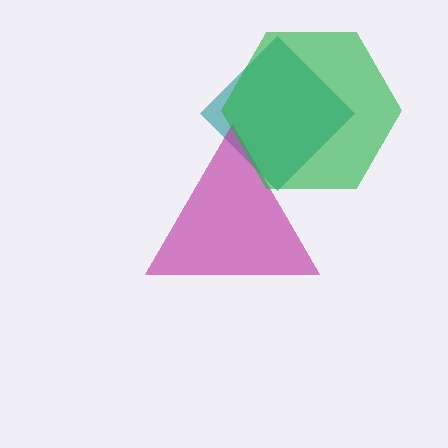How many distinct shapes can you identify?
There are 3 distinct shapes: a teal diamond, a magenta triangle, a green hexagon.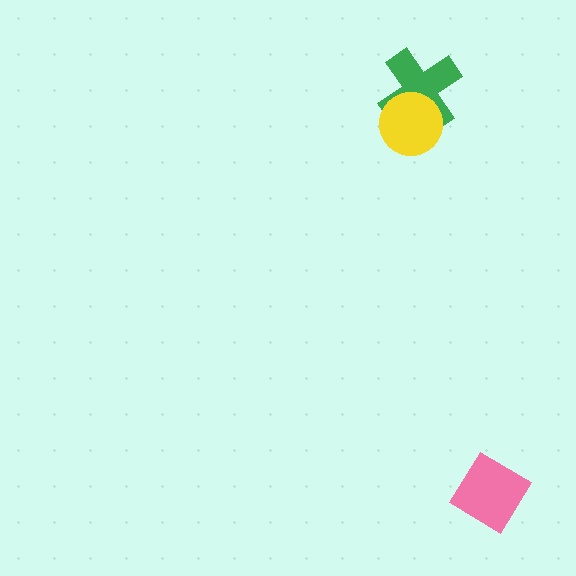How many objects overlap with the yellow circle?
1 object overlaps with the yellow circle.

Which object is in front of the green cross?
The yellow circle is in front of the green cross.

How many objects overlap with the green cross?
1 object overlaps with the green cross.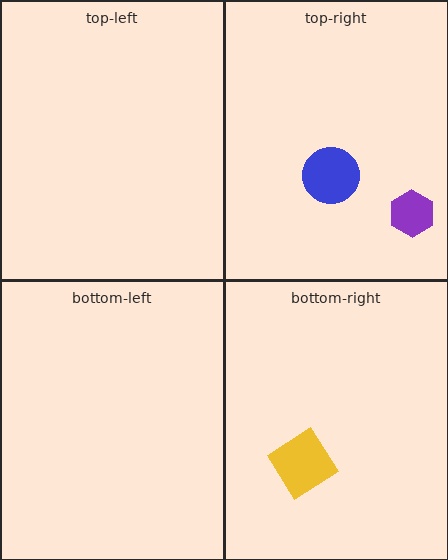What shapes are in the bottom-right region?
The yellow diamond.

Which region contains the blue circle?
The top-right region.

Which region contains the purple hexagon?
The top-right region.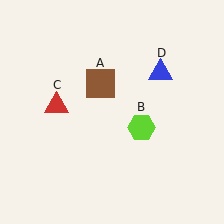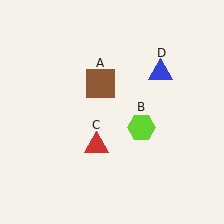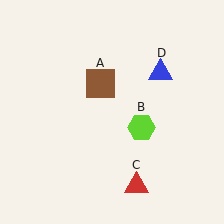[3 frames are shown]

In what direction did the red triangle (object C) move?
The red triangle (object C) moved down and to the right.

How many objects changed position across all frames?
1 object changed position: red triangle (object C).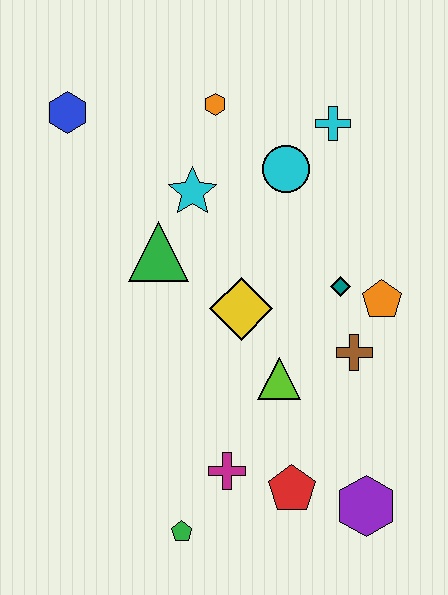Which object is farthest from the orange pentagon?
The blue hexagon is farthest from the orange pentagon.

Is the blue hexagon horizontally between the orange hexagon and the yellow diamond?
No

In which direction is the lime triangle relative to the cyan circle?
The lime triangle is below the cyan circle.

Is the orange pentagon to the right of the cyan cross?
Yes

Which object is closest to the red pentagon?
The magenta cross is closest to the red pentagon.